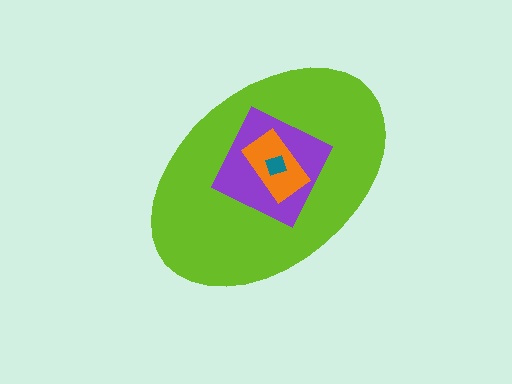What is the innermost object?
The teal square.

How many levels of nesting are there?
4.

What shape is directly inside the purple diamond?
The orange rectangle.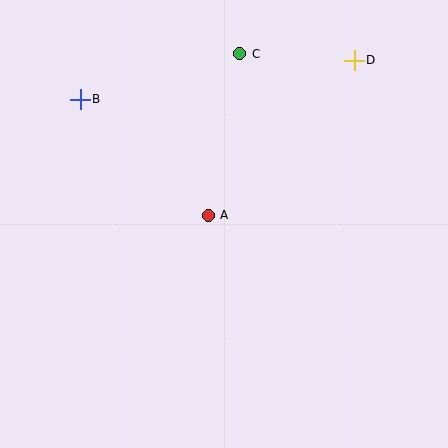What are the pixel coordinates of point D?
Point D is at (354, 60).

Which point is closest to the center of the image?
Point A at (208, 215) is closest to the center.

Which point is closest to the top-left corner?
Point B is closest to the top-left corner.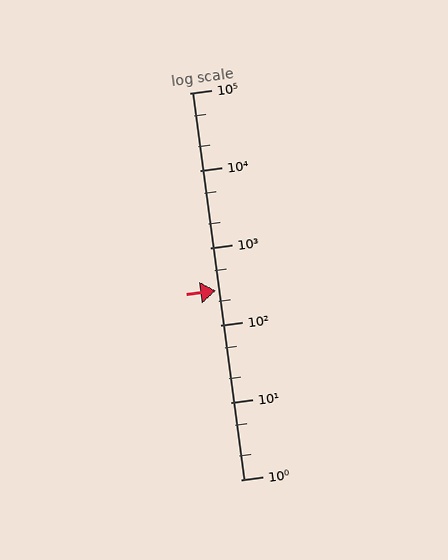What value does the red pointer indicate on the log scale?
The pointer indicates approximately 280.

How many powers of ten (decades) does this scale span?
The scale spans 5 decades, from 1 to 100000.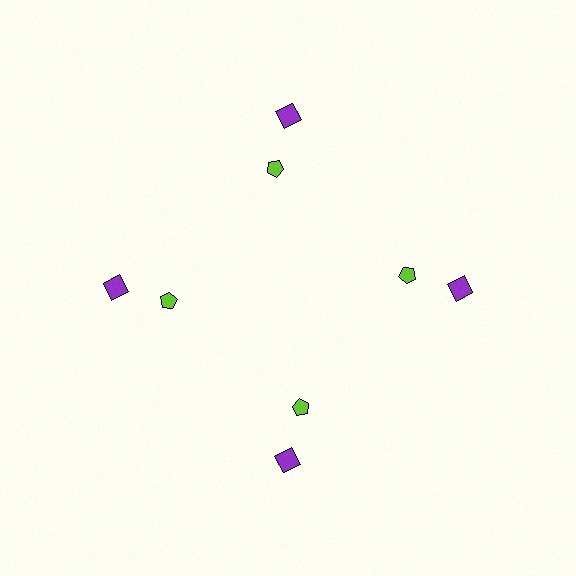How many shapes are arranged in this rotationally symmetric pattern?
There are 8 shapes, arranged in 4 groups of 2.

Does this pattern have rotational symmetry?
Yes, this pattern has 4-fold rotational symmetry. It looks the same after rotating 90 degrees around the center.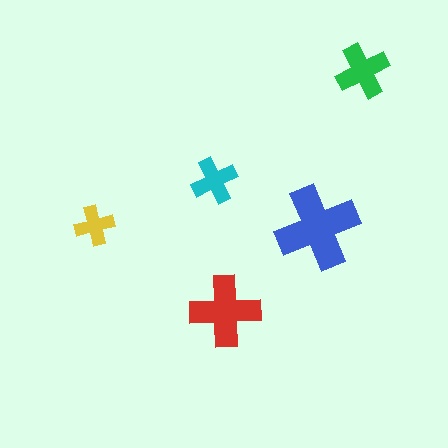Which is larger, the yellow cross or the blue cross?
The blue one.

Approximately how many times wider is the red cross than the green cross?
About 1.5 times wider.